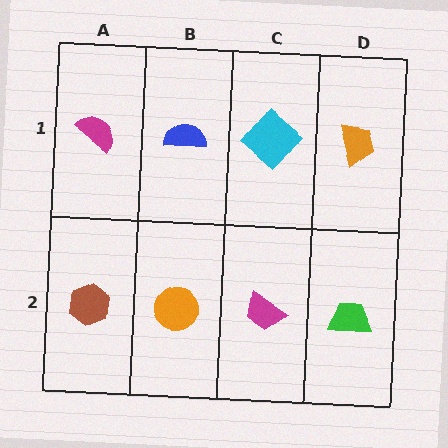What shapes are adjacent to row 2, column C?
A cyan diamond (row 1, column C), an orange circle (row 2, column B), a green trapezoid (row 2, column D).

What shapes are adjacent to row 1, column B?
An orange circle (row 2, column B), a magenta semicircle (row 1, column A), a cyan diamond (row 1, column C).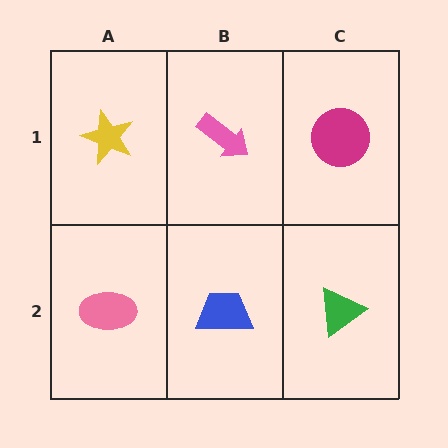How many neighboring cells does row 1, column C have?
2.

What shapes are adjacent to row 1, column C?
A green triangle (row 2, column C), a pink arrow (row 1, column B).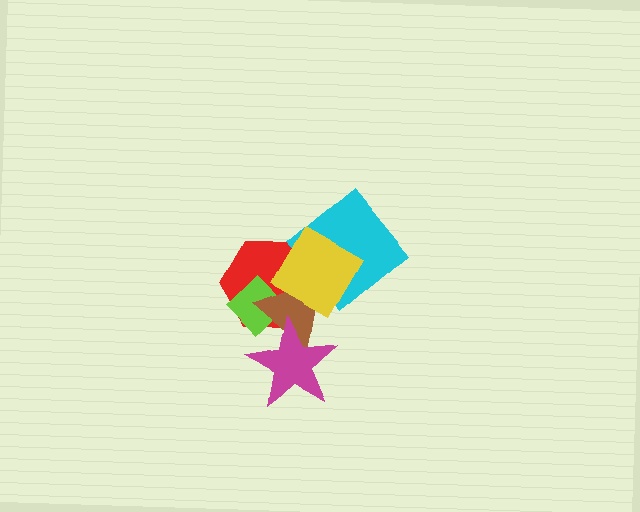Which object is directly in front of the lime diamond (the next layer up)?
The brown triangle is directly in front of the lime diamond.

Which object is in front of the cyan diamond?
The yellow diamond is in front of the cyan diamond.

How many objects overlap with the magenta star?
3 objects overlap with the magenta star.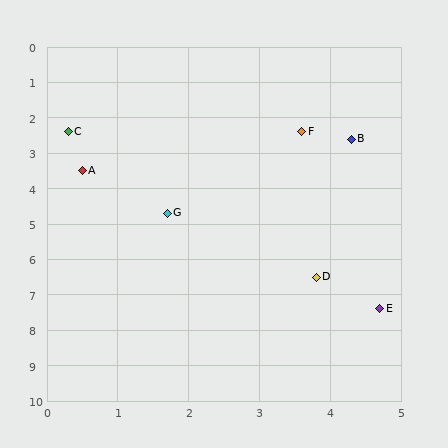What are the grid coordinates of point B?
Point B is at approximately (4.3, 2.6).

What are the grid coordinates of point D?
Point D is at approximately (3.8, 6.5).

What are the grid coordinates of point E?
Point E is at approximately (4.7, 7.4).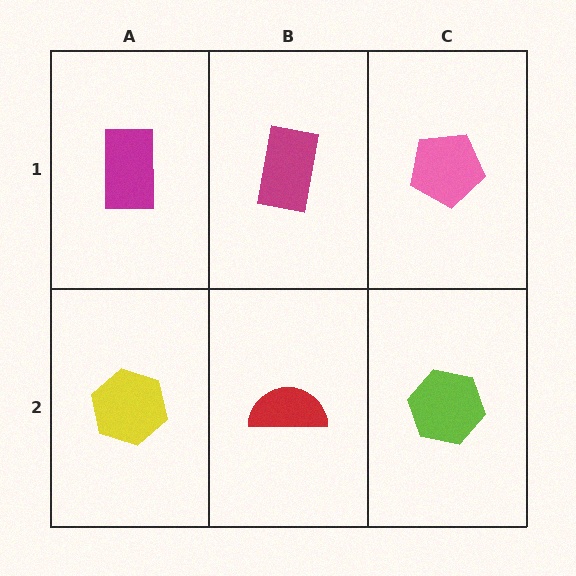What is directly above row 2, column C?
A pink pentagon.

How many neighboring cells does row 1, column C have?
2.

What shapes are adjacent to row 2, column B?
A magenta rectangle (row 1, column B), a yellow hexagon (row 2, column A), a lime hexagon (row 2, column C).